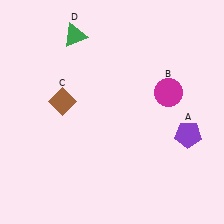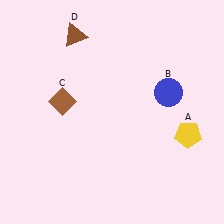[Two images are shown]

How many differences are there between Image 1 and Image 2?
There are 3 differences between the two images.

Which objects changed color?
A changed from purple to yellow. B changed from magenta to blue. D changed from green to brown.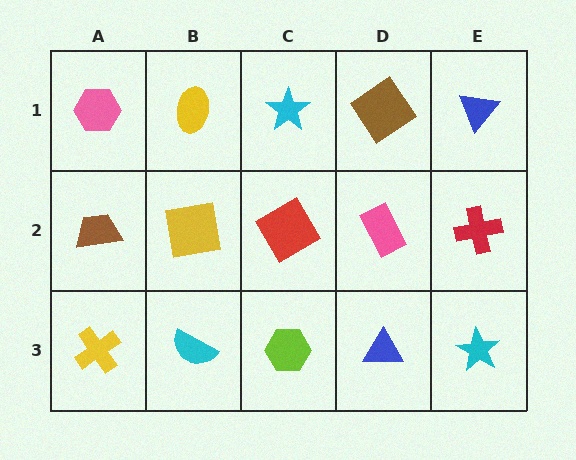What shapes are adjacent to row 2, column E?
A blue triangle (row 1, column E), a cyan star (row 3, column E), a pink rectangle (row 2, column D).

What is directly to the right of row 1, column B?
A cyan star.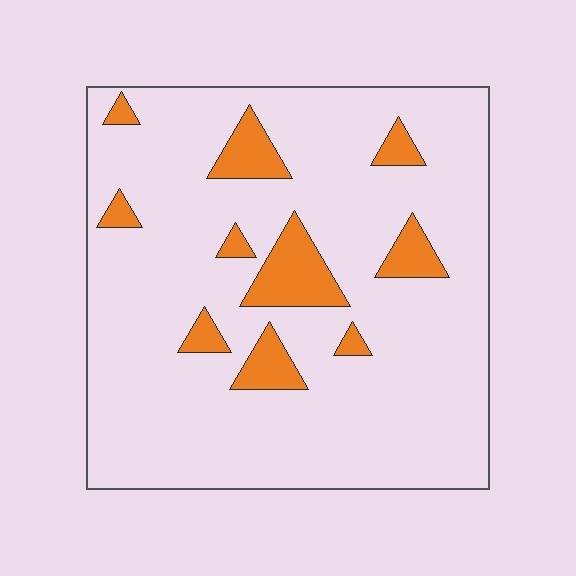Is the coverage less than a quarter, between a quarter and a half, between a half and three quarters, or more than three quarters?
Less than a quarter.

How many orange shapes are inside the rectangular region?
10.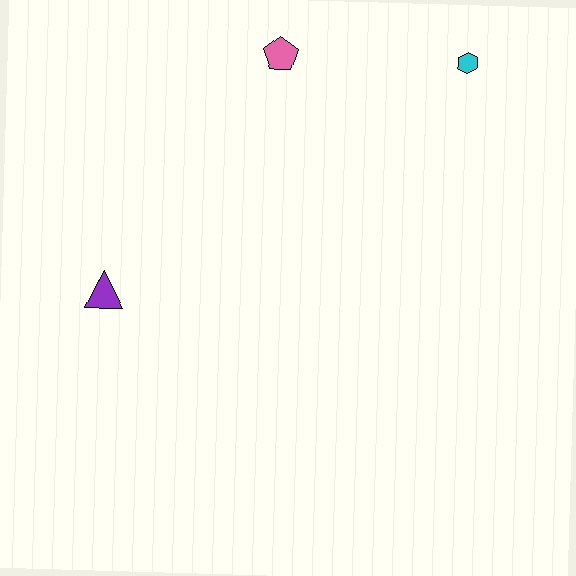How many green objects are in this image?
There are no green objects.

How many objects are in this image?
There are 3 objects.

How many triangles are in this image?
There is 1 triangle.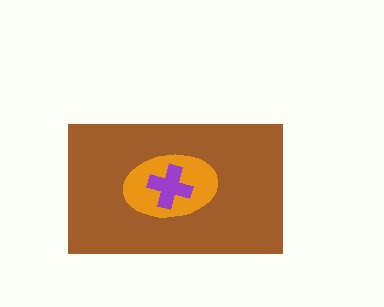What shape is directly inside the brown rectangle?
The orange ellipse.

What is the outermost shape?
The brown rectangle.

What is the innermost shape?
The purple cross.